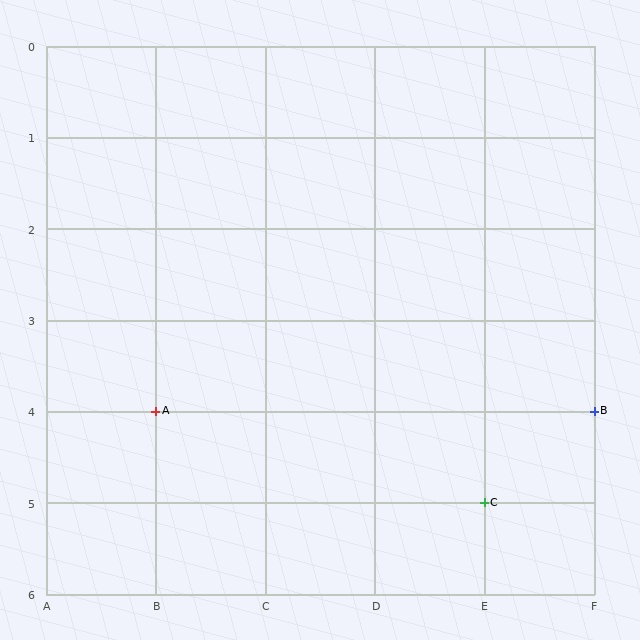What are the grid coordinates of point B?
Point B is at grid coordinates (F, 4).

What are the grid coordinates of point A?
Point A is at grid coordinates (B, 4).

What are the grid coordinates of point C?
Point C is at grid coordinates (E, 5).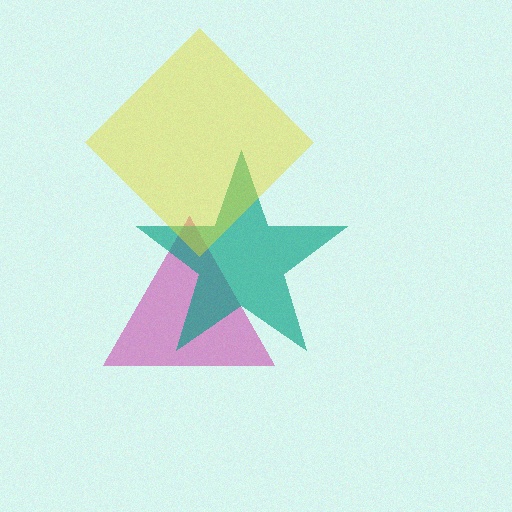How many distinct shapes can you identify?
There are 3 distinct shapes: a magenta triangle, a teal star, a yellow diamond.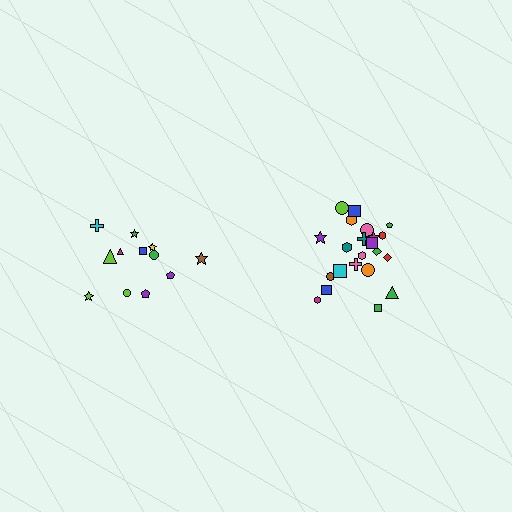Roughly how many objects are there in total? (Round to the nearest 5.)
Roughly 35 objects in total.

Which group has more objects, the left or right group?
The right group.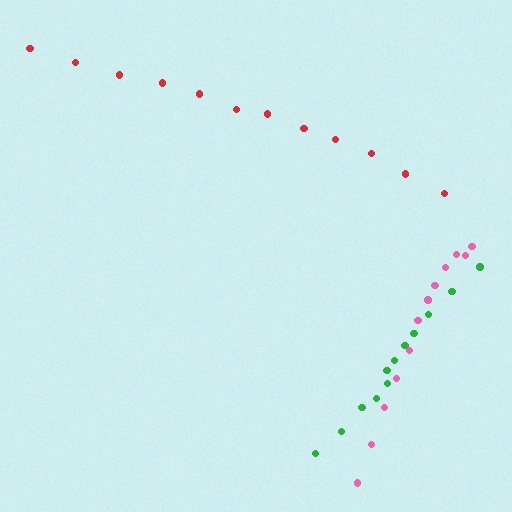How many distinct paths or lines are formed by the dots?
There are 3 distinct paths.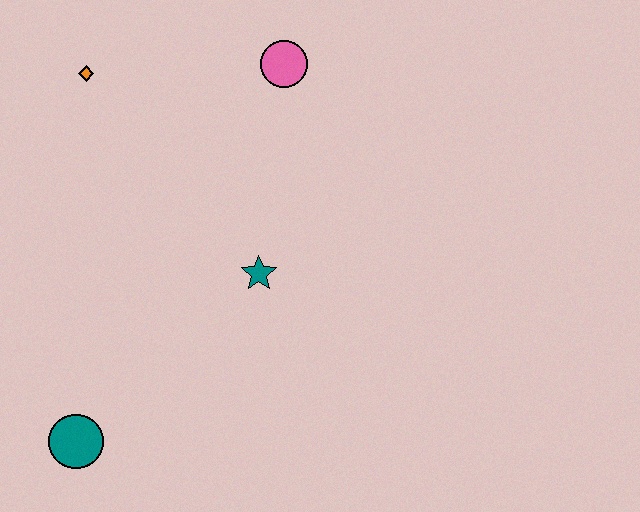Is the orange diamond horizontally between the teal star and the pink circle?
No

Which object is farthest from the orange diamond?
The teal circle is farthest from the orange diamond.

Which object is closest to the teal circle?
The teal star is closest to the teal circle.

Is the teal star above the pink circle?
No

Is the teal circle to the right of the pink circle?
No